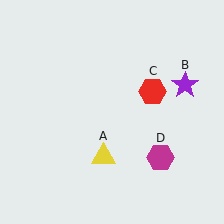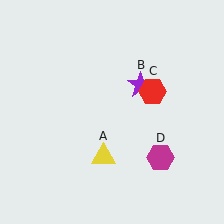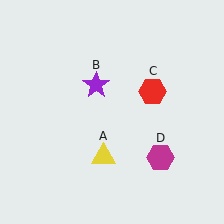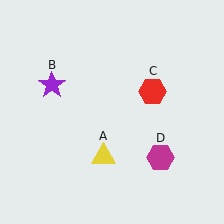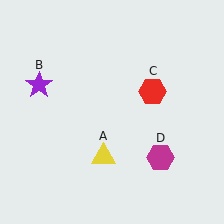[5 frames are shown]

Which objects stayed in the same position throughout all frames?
Yellow triangle (object A) and red hexagon (object C) and magenta hexagon (object D) remained stationary.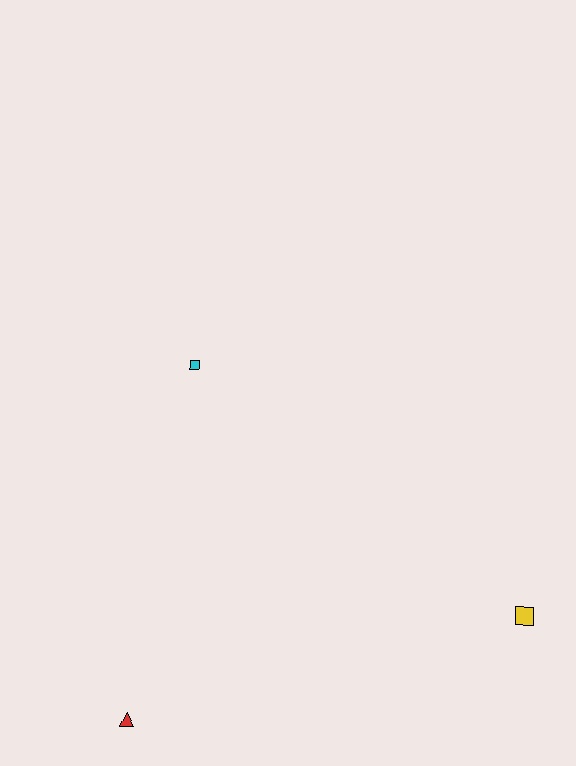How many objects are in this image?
There are 3 objects.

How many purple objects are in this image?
There are no purple objects.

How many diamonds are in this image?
There are no diamonds.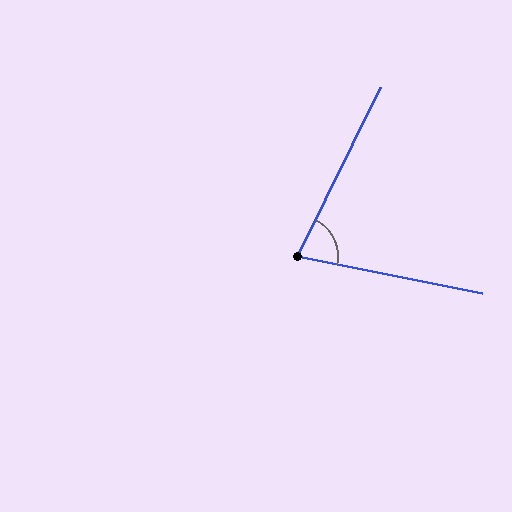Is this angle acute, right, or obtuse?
It is acute.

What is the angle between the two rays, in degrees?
Approximately 75 degrees.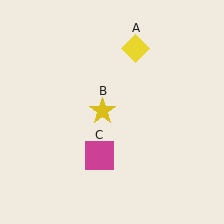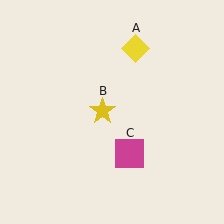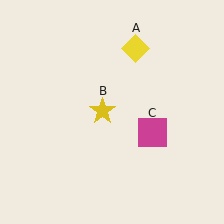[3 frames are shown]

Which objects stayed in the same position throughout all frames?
Yellow diamond (object A) and yellow star (object B) remained stationary.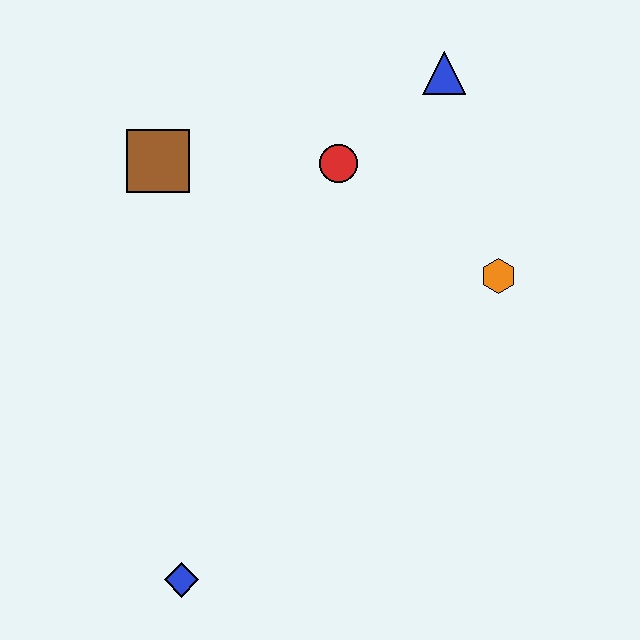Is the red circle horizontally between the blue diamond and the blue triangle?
Yes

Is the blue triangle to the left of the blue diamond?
No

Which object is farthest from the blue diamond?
The blue triangle is farthest from the blue diamond.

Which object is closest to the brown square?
The red circle is closest to the brown square.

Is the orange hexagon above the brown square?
No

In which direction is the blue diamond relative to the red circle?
The blue diamond is below the red circle.